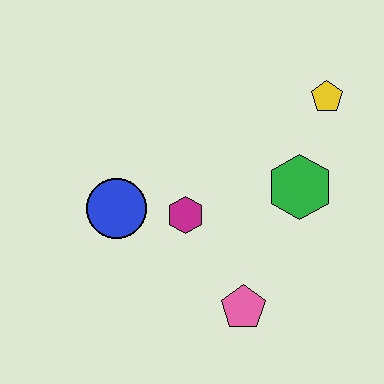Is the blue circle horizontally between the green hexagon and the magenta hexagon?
No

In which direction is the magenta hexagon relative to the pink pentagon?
The magenta hexagon is above the pink pentagon.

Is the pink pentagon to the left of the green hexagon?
Yes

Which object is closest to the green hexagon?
The yellow pentagon is closest to the green hexagon.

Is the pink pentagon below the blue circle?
Yes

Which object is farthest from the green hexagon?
The blue circle is farthest from the green hexagon.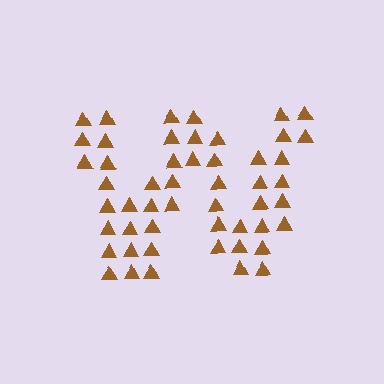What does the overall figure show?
The overall figure shows the letter W.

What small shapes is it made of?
It is made of small triangles.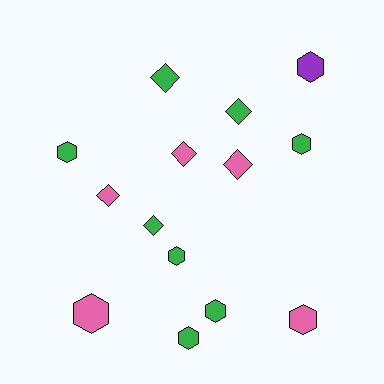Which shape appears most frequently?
Hexagon, with 8 objects.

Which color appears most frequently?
Green, with 8 objects.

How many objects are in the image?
There are 14 objects.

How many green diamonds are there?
There are 3 green diamonds.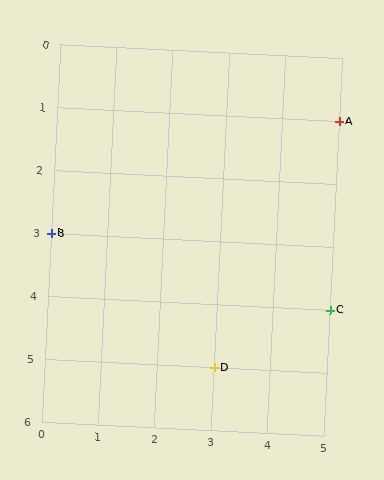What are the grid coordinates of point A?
Point A is at grid coordinates (5, 1).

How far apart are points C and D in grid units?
Points C and D are 2 columns and 1 row apart (about 2.2 grid units diagonally).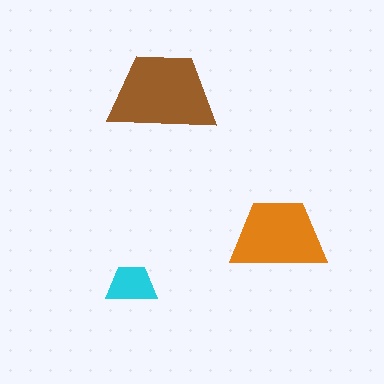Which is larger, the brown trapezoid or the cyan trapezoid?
The brown one.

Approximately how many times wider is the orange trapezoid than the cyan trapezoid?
About 2 times wider.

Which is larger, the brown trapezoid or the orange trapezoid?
The brown one.